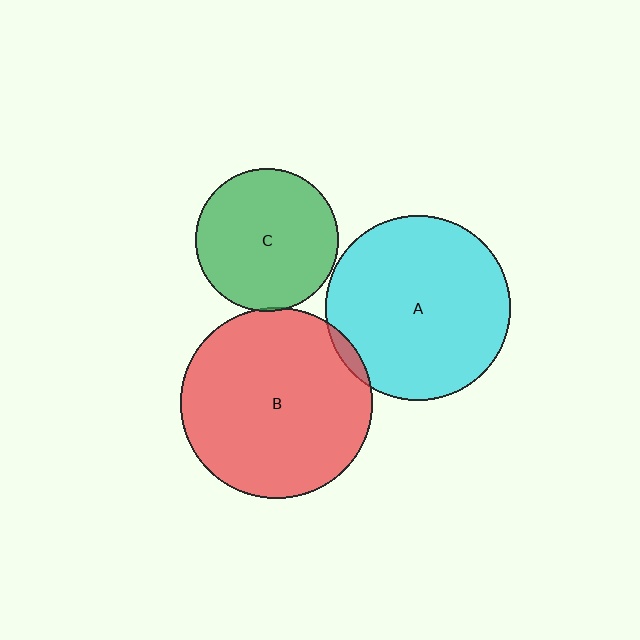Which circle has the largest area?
Circle B (red).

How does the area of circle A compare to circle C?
Approximately 1.7 times.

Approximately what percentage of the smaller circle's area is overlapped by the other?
Approximately 5%.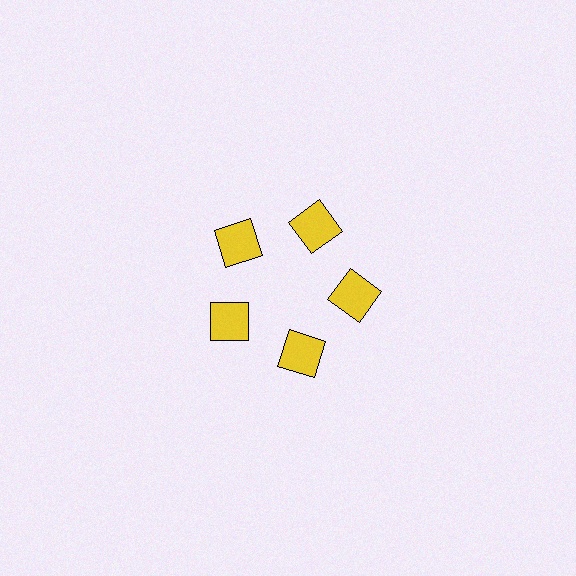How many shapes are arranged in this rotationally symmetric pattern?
There are 5 shapes, arranged in 5 groups of 1.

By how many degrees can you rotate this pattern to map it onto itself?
The pattern maps onto itself every 72 degrees of rotation.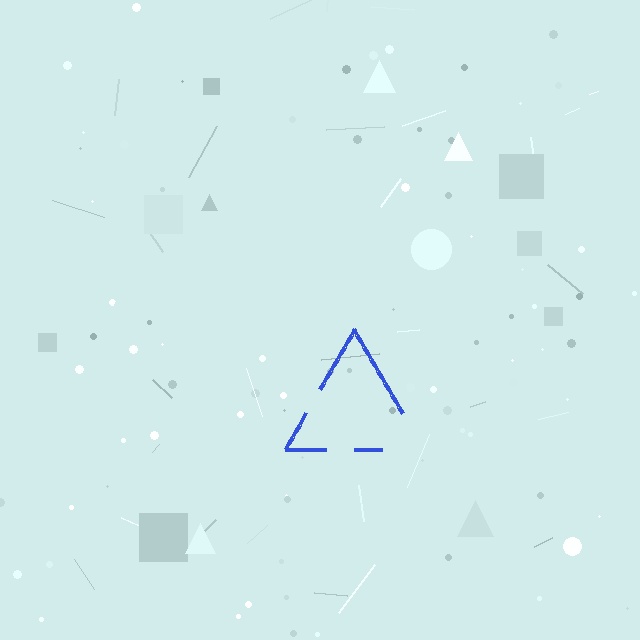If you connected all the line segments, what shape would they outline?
They would outline a triangle.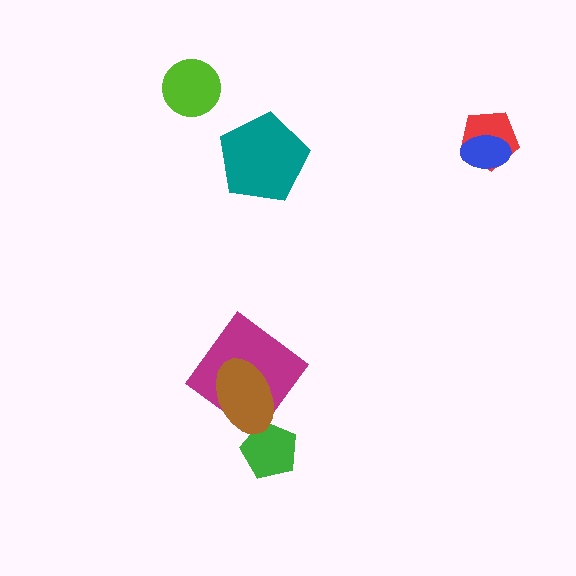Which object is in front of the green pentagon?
The brown ellipse is in front of the green pentagon.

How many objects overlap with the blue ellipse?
1 object overlaps with the blue ellipse.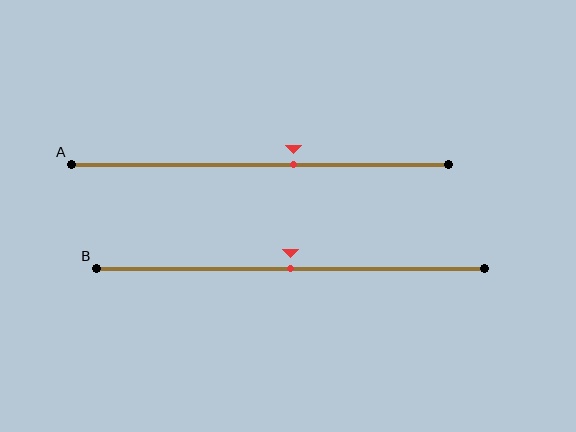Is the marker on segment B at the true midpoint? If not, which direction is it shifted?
Yes, the marker on segment B is at the true midpoint.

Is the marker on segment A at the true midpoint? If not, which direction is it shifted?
No, the marker on segment A is shifted to the right by about 9% of the segment length.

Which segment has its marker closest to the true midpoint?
Segment B has its marker closest to the true midpoint.